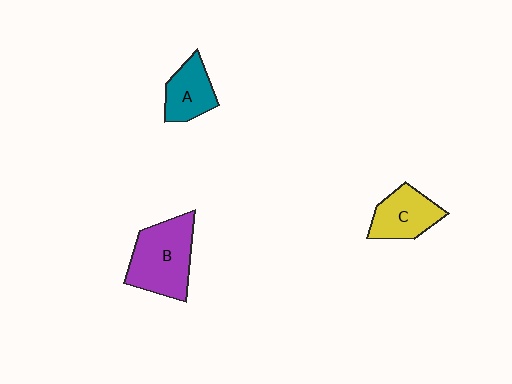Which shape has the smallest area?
Shape A (teal).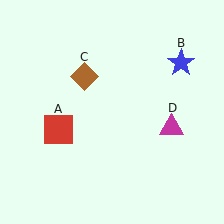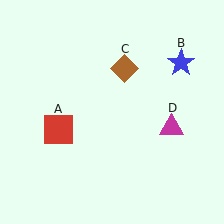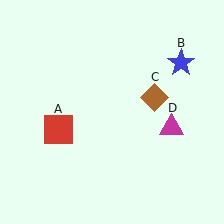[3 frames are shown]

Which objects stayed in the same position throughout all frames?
Red square (object A) and blue star (object B) and magenta triangle (object D) remained stationary.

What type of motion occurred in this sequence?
The brown diamond (object C) rotated clockwise around the center of the scene.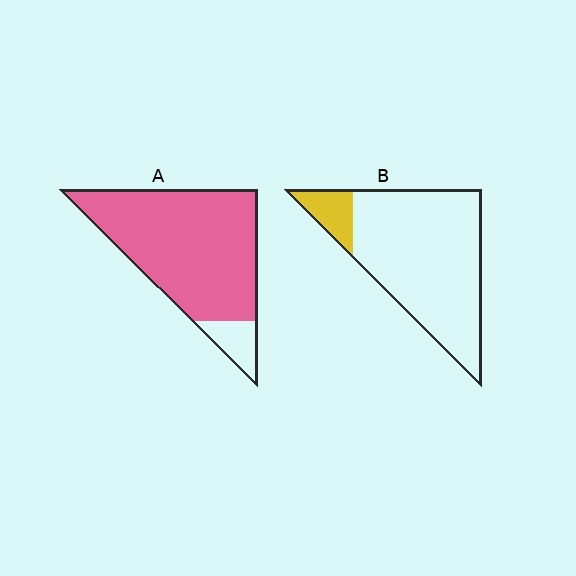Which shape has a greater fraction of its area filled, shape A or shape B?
Shape A.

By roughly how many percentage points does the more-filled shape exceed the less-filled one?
By roughly 75 percentage points (A over B).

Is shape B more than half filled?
No.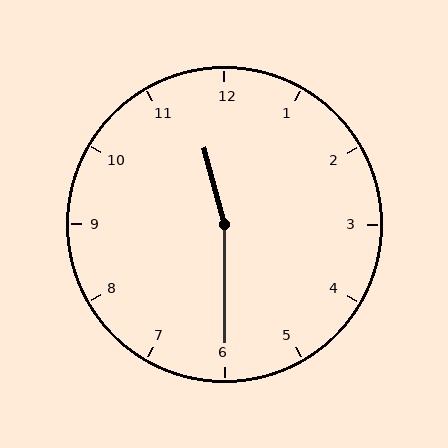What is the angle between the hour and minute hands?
Approximately 165 degrees.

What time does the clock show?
11:30.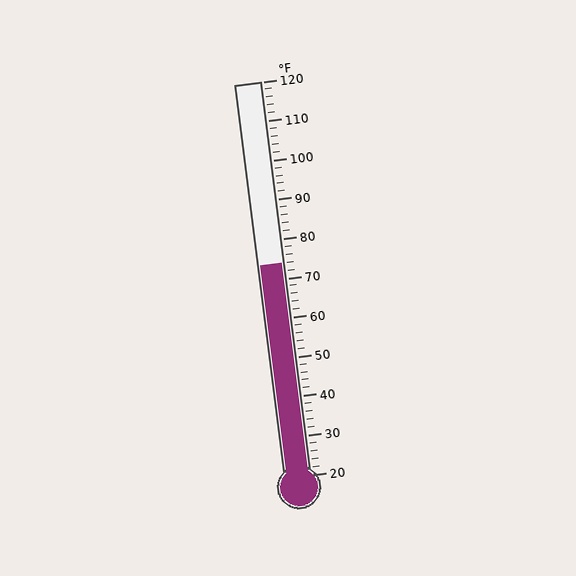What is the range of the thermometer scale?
The thermometer scale ranges from 20°F to 120°F.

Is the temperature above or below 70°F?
The temperature is above 70°F.